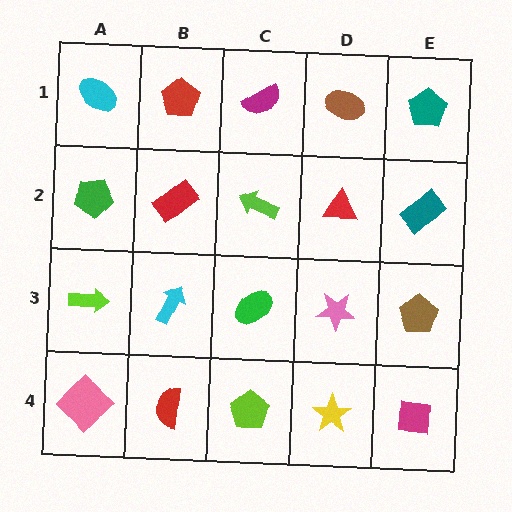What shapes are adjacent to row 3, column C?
A lime arrow (row 2, column C), a lime pentagon (row 4, column C), a cyan arrow (row 3, column B), a pink star (row 3, column D).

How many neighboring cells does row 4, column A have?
2.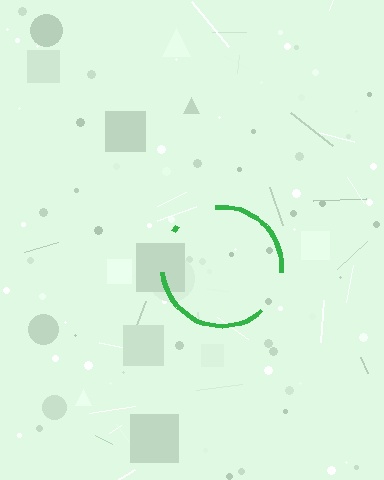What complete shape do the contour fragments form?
The contour fragments form a circle.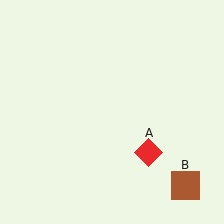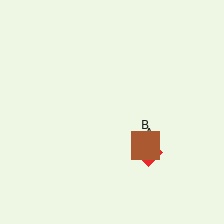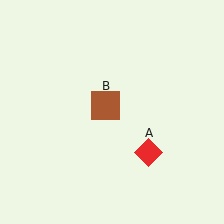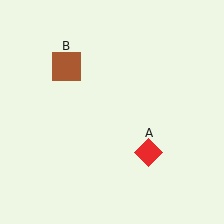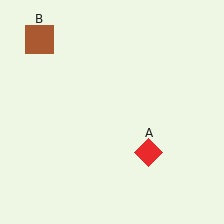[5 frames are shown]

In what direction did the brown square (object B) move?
The brown square (object B) moved up and to the left.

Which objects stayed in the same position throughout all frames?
Red diamond (object A) remained stationary.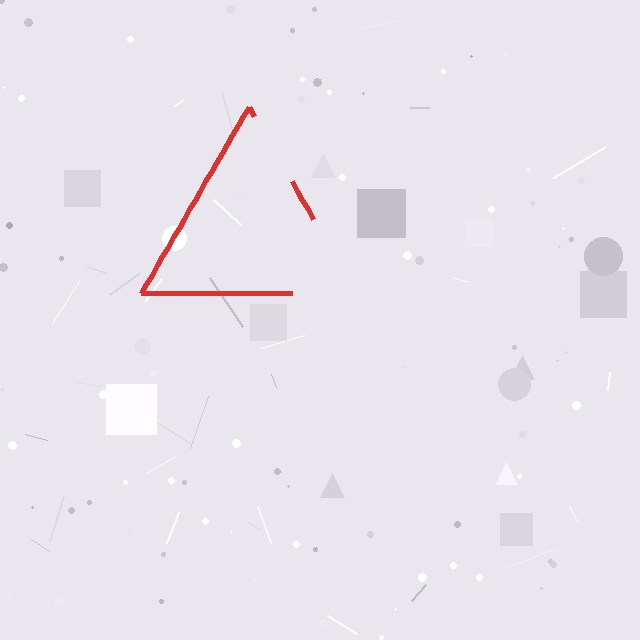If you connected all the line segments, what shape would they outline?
They would outline a triangle.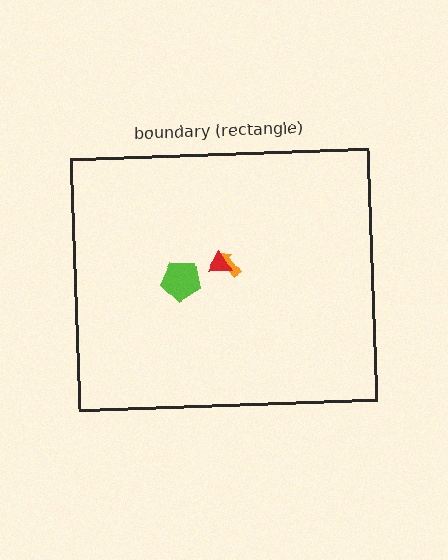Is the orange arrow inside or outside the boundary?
Inside.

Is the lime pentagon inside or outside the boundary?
Inside.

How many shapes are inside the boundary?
3 inside, 0 outside.